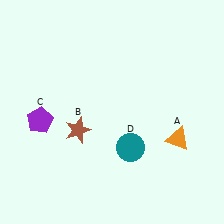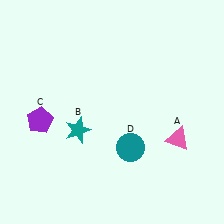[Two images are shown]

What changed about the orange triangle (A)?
In Image 1, A is orange. In Image 2, it changed to pink.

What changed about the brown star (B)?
In Image 1, B is brown. In Image 2, it changed to teal.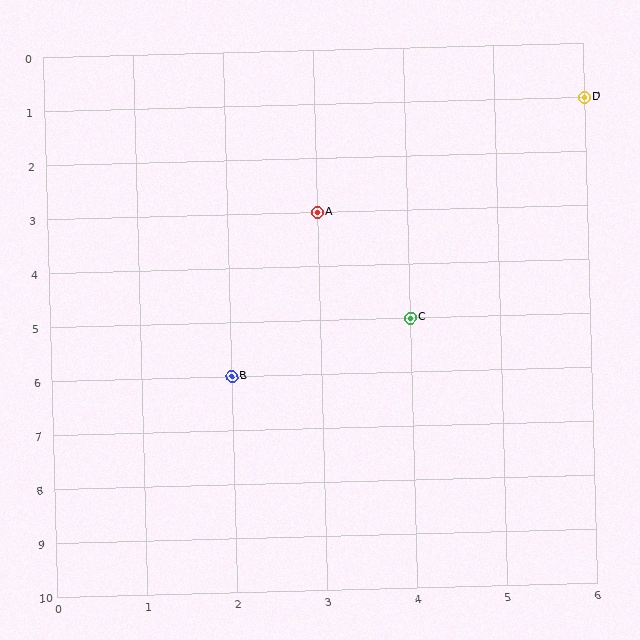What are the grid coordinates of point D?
Point D is at grid coordinates (6, 1).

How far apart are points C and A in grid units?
Points C and A are 1 column and 2 rows apart (about 2.2 grid units diagonally).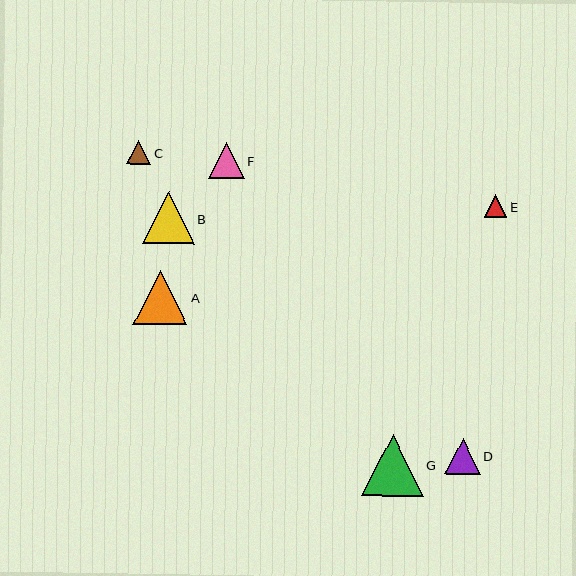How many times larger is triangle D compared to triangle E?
Triangle D is approximately 1.6 times the size of triangle E.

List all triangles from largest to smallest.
From largest to smallest: G, A, B, F, D, C, E.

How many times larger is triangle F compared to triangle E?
Triangle F is approximately 1.6 times the size of triangle E.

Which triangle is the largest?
Triangle G is the largest with a size of approximately 62 pixels.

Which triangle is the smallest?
Triangle E is the smallest with a size of approximately 23 pixels.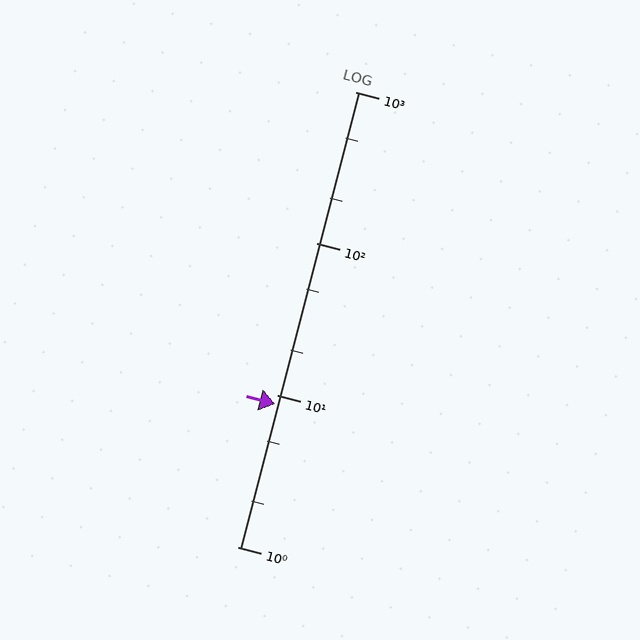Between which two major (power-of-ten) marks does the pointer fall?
The pointer is between 1 and 10.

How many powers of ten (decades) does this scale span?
The scale spans 3 decades, from 1 to 1000.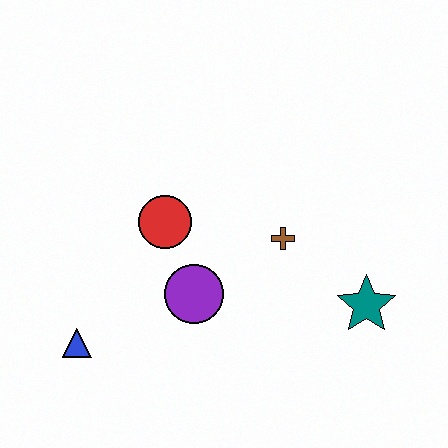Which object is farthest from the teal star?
The blue triangle is farthest from the teal star.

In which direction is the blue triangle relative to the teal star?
The blue triangle is to the left of the teal star.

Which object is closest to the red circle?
The purple circle is closest to the red circle.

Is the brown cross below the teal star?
No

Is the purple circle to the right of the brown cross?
No